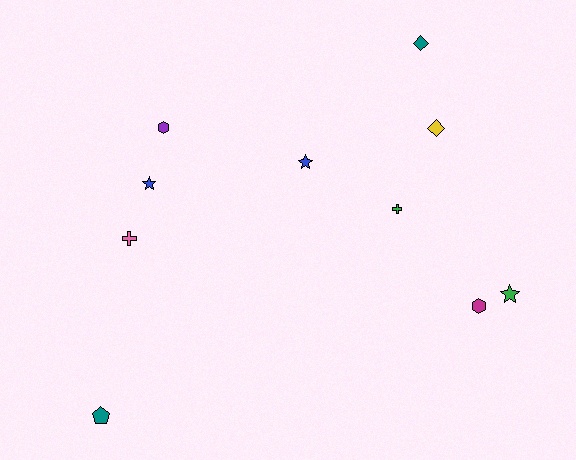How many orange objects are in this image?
There are no orange objects.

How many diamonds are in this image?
There are 2 diamonds.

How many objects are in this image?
There are 10 objects.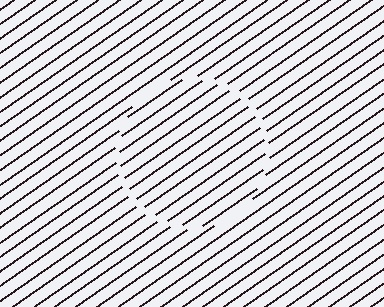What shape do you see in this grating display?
An illusory circle. The interior of the shape contains the same grating, shifted by half a period — the contour is defined by the phase discontinuity where line-ends from the inner and outer gratings abut.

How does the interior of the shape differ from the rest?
The interior of the shape contains the same grating, shifted by half a period — the contour is defined by the phase discontinuity where line-ends from the inner and outer gratings abut.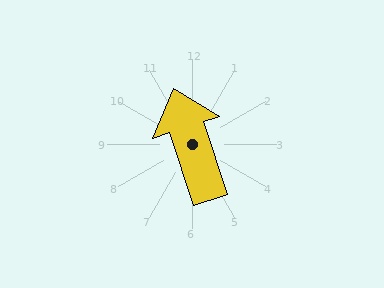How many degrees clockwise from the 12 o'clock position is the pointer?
Approximately 342 degrees.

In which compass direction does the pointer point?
North.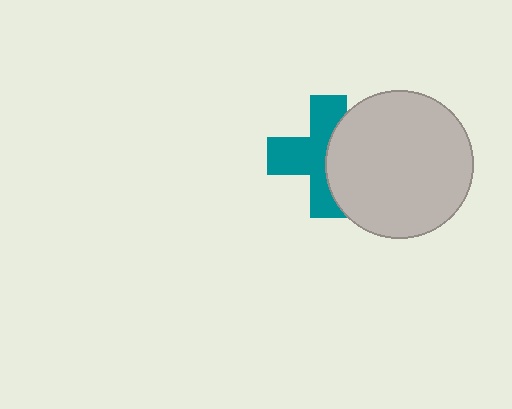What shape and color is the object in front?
The object in front is a light gray circle.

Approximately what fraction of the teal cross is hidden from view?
Roughly 41% of the teal cross is hidden behind the light gray circle.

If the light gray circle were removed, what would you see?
You would see the complete teal cross.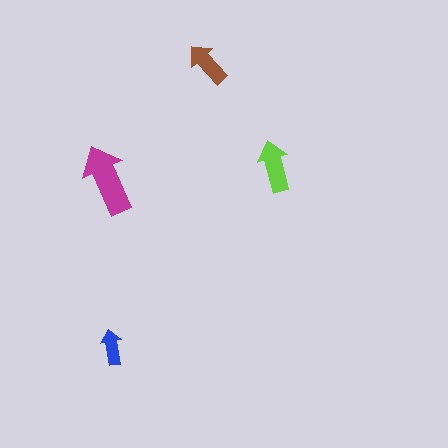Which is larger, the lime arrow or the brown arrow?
The lime one.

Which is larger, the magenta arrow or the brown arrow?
The magenta one.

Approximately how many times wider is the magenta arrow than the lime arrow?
About 1.5 times wider.